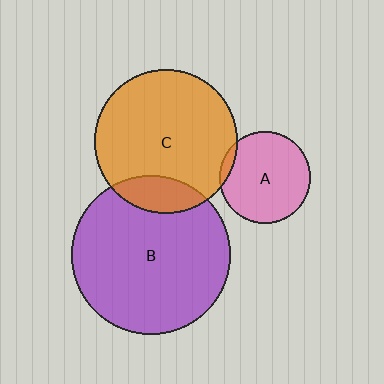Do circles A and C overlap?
Yes.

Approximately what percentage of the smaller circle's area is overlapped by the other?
Approximately 5%.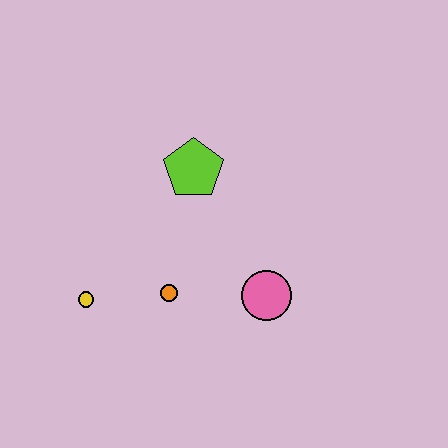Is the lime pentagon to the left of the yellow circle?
No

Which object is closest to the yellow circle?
The orange circle is closest to the yellow circle.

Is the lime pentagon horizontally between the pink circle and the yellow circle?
Yes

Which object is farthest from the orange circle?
The lime pentagon is farthest from the orange circle.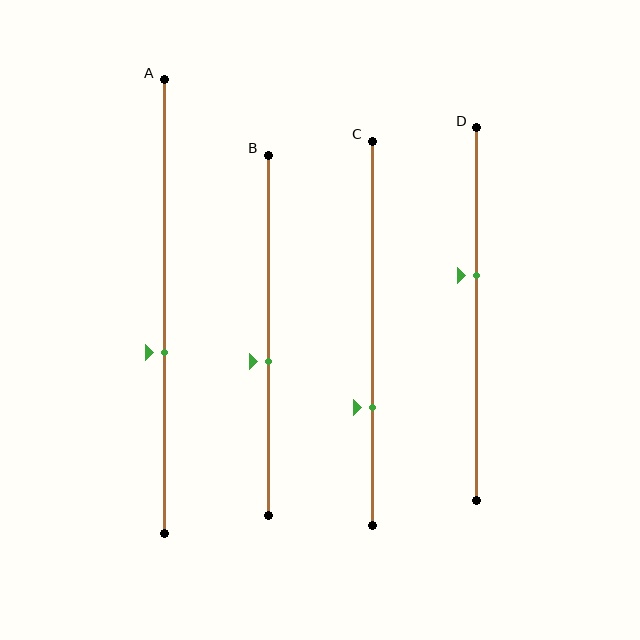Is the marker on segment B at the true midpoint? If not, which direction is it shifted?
No, the marker on segment B is shifted downward by about 7% of the segment length.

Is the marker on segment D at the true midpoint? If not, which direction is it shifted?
No, the marker on segment D is shifted upward by about 10% of the segment length.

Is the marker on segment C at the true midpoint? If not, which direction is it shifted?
No, the marker on segment C is shifted downward by about 19% of the segment length.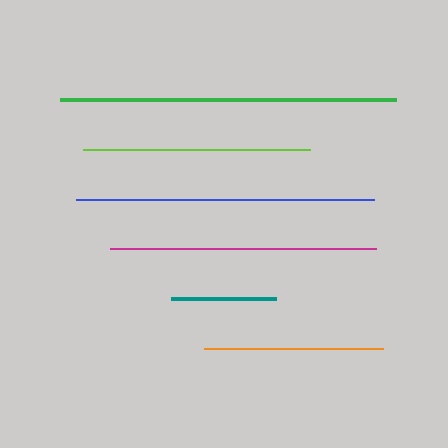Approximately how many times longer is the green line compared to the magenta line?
The green line is approximately 1.3 times the length of the magenta line.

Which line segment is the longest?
The green line is the longest at approximately 336 pixels.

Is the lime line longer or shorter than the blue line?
The blue line is longer than the lime line.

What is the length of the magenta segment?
The magenta segment is approximately 265 pixels long.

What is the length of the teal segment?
The teal segment is approximately 105 pixels long.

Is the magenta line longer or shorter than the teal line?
The magenta line is longer than the teal line.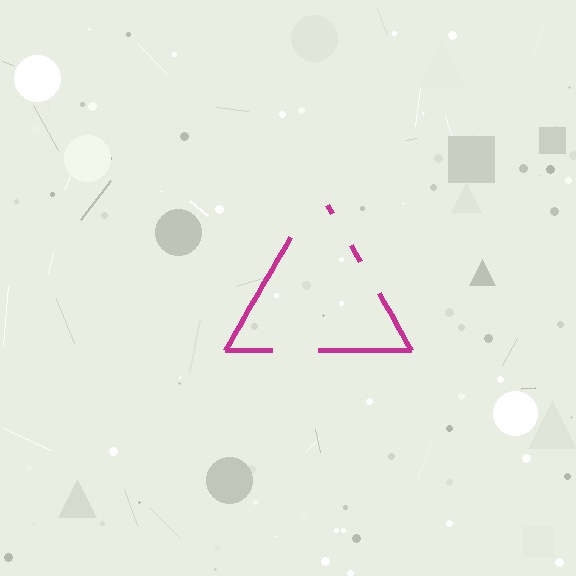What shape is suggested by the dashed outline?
The dashed outline suggests a triangle.